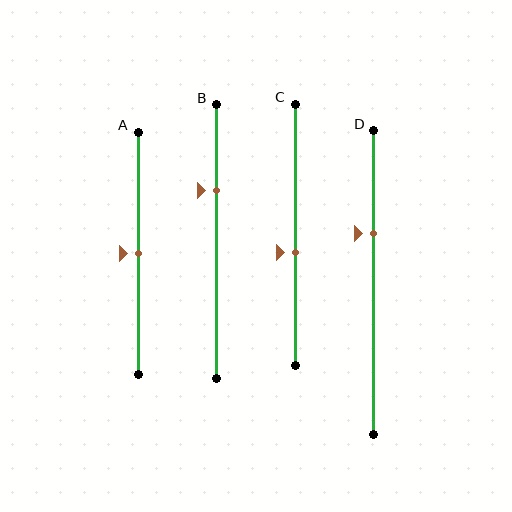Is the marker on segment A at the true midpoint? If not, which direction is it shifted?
Yes, the marker on segment A is at the true midpoint.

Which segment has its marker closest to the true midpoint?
Segment A has its marker closest to the true midpoint.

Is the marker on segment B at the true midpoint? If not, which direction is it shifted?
No, the marker on segment B is shifted upward by about 19% of the segment length.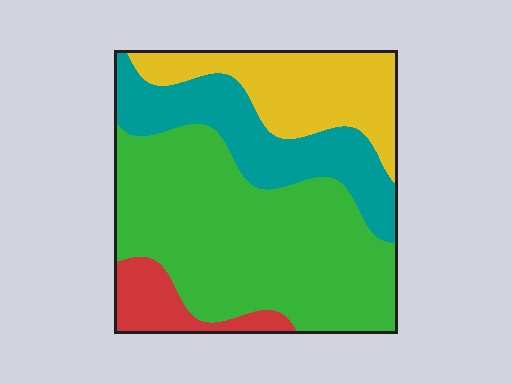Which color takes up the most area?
Green, at roughly 50%.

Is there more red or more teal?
Teal.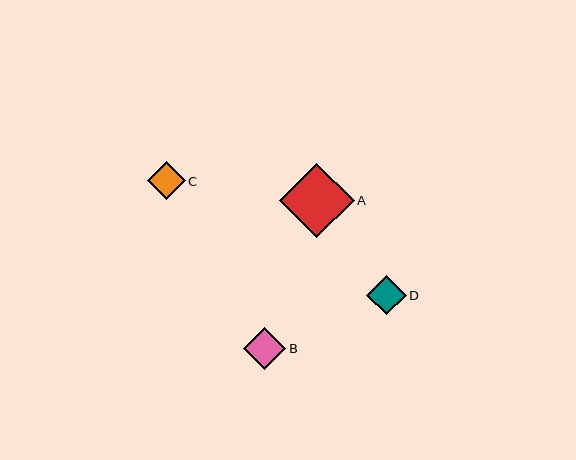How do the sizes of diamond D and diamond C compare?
Diamond D and diamond C are approximately the same size.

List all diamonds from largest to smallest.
From largest to smallest: A, B, D, C.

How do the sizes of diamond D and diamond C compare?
Diamond D and diamond C are approximately the same size.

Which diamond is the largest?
Diamond A is the largest with a size of approximately 75 pixels.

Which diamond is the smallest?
Diamond C is the smallest with a size of approximately 38 pixels.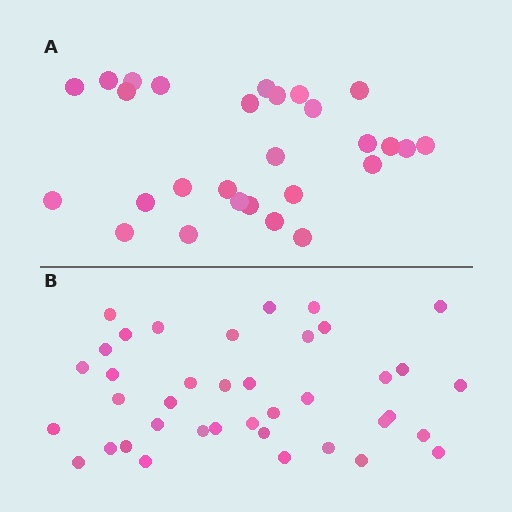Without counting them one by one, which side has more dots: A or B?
Region B (the bottom region) has more dots.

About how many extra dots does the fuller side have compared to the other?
Region B has roughly 12 or so more dots than region A.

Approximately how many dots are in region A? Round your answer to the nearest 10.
About 30 dots. (The exact count is 28, which rounds to 30.)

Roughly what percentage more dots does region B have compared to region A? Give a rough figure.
About 40% more.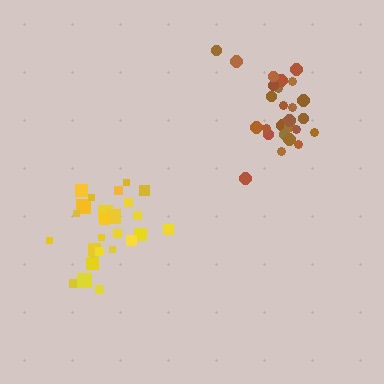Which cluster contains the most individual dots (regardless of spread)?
Brown (26).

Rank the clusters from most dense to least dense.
brown, yellow.